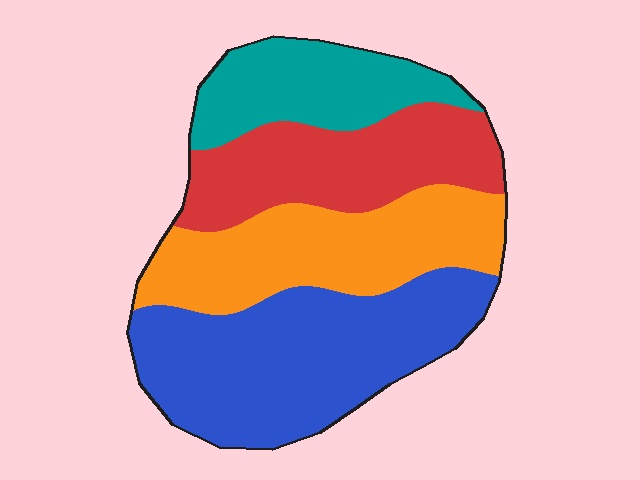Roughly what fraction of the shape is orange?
Orange covers around 25% of the shape.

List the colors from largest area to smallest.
From largest to smallest: blue, orange, red, teal.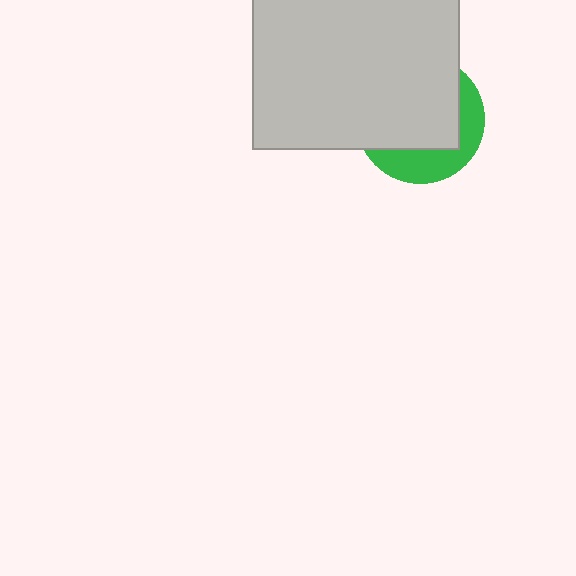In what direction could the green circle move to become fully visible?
The green circle could move toward the lower-right. That would shift it out from behind the light gray square entirely.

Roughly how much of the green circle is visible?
A small part of it is visible (roughly 34%).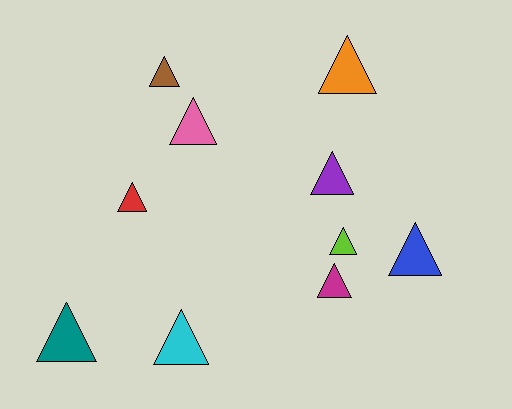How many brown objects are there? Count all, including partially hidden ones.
There is 1 brown object.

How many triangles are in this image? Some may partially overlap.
There are 10 triangles.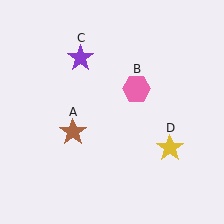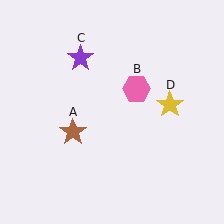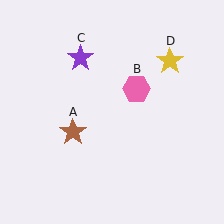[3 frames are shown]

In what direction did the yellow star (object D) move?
The yellow star (object D) moved up.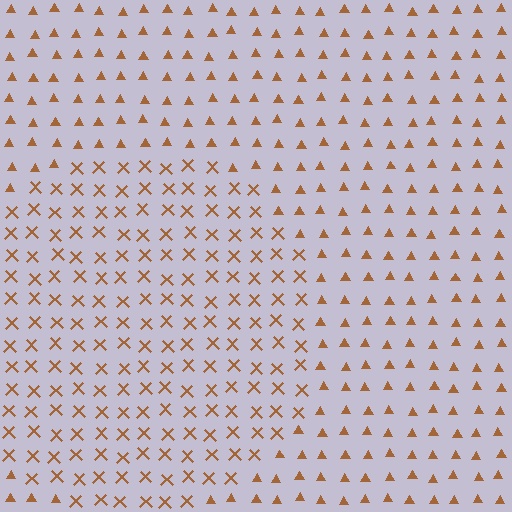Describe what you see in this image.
The image is filled with small brown elements arranged in a uniform grid. A circle-shaped region contains X marks, while the surrounding area contains triangles. The boundary is defined purely by the change in element shape.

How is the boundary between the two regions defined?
The boundary is defined by a change in element shape: X marks inside vs. triangles outside. All elements share the same color and spacing.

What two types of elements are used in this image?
The image uses X marks inside the circle region and triangles outside it.